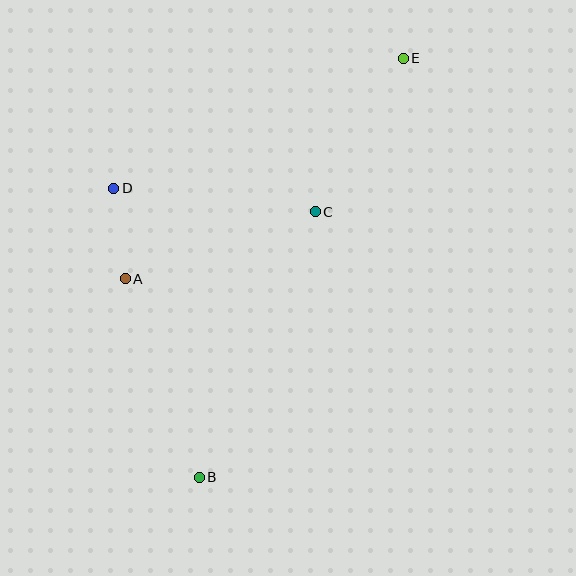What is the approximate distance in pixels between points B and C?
The distance between B and C is approximately 290 pixels.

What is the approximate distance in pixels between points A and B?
The distance between A and B is approximately 212 pixels.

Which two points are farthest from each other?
Points B and E are farthest from each other.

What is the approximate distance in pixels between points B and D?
The distance between B and D is approximately 301 pixels.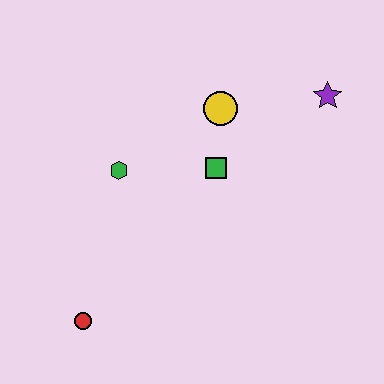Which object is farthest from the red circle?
The purple star is farthest from the red circle.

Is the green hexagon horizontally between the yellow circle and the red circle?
Yes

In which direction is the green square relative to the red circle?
The green square is above the red circle.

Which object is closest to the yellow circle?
The green square is closest to the yellow circle.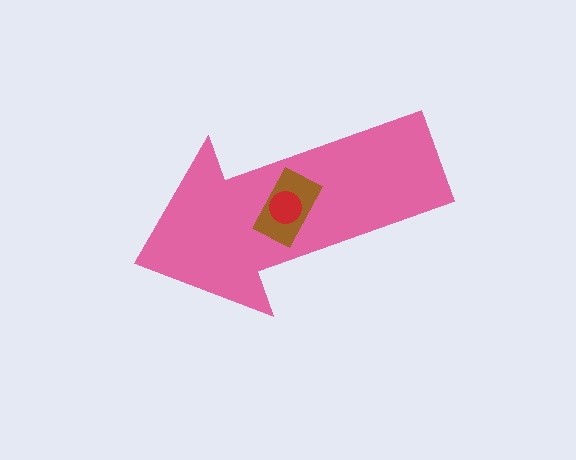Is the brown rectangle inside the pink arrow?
Yes.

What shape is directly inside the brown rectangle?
The red circle.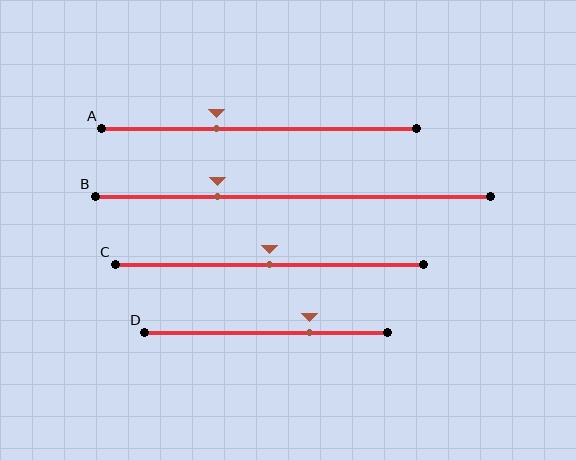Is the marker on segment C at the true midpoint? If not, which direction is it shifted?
Yes, the marker on segment C is at the true midpoint.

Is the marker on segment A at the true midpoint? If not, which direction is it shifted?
No, the marker on segment A is shifted to the left by about 13% of the segment length.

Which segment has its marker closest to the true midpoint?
Segment C has its marker closest to the true midpoint.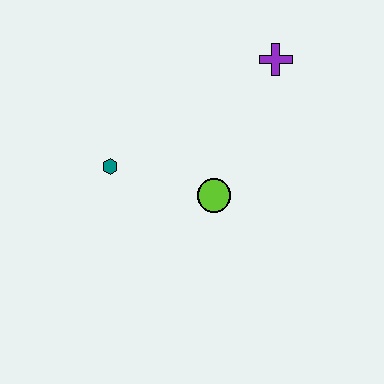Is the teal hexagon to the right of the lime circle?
No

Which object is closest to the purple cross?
The lime circle is closest to the purple cross.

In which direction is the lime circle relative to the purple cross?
The lime circle is below the purple cross.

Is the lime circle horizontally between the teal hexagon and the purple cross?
Yes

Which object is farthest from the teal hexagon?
The purple cross is farthest from the teal hexagon.